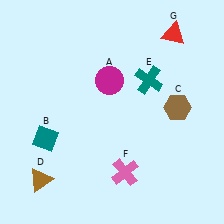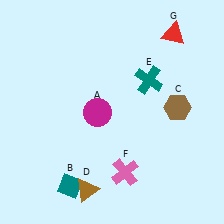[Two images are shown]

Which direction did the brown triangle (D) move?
The brown triangle (D) moved right.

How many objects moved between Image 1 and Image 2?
3 objects moved between the two images.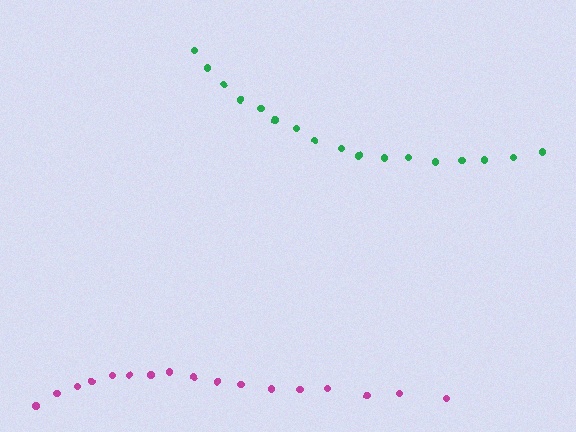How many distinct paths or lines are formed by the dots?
There are 2 distinct paths.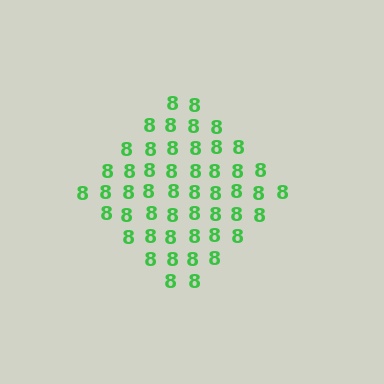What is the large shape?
The large shape is a diamond.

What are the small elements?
The small elements are digit 8's.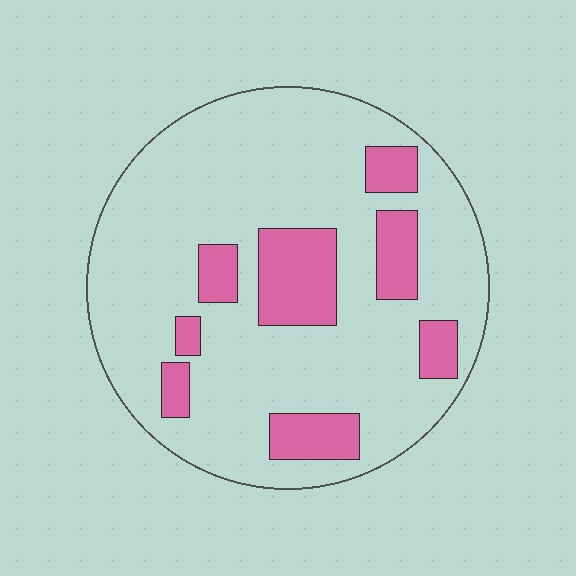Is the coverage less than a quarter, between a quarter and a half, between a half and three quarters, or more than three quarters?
Less than a quarter.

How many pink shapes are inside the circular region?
8.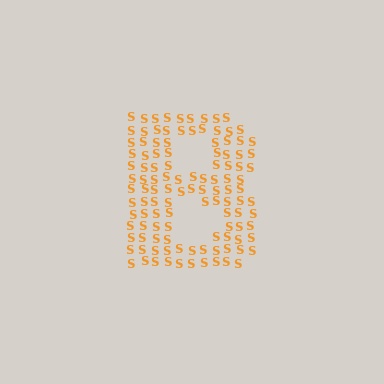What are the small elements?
The small elements are letter S's.